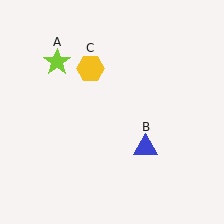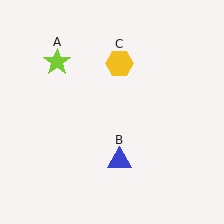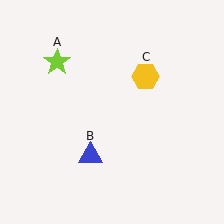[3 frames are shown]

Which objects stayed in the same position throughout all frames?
Lime star (object A) remained stationary.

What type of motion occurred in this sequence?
The blue triangle (object B), yellow hexagon (object C) rotated clockwise around the center of the scene.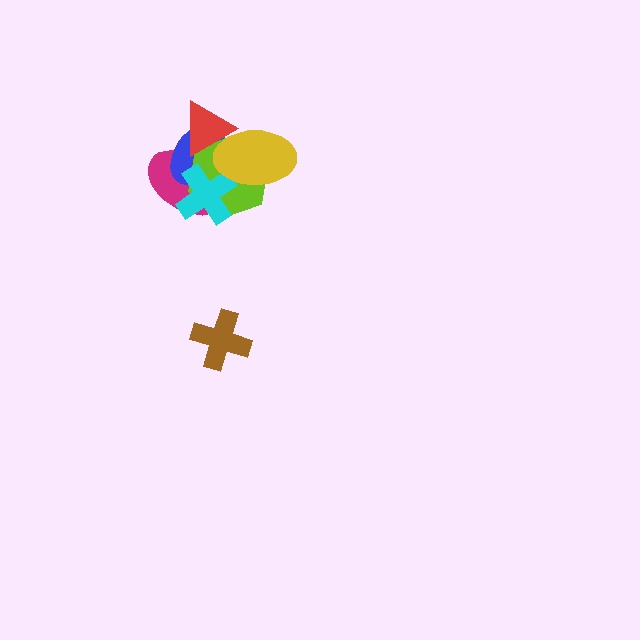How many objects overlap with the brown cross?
0 objects overlap with the brown cross.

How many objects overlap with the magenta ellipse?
5 objects overlap with the magenta ellipse.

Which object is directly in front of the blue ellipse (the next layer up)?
The lime hexagon is directly in front of the blue ellipse.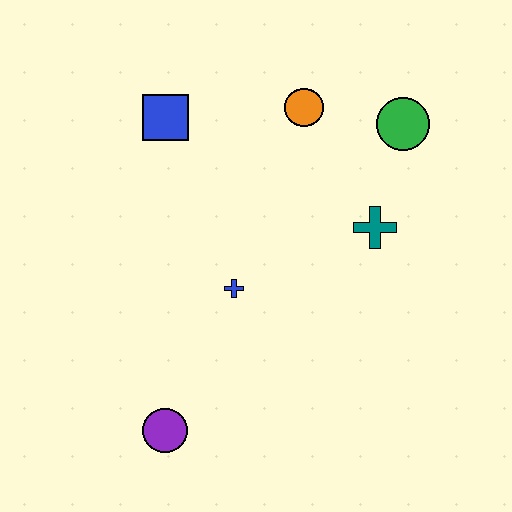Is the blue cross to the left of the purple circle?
No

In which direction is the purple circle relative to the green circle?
The purple circle is below the green circle.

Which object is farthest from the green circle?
The purple circle is farthest from the green circle.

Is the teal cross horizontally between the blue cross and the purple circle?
No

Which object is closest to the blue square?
The orange circle is closest to the blue square.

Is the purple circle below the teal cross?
Yes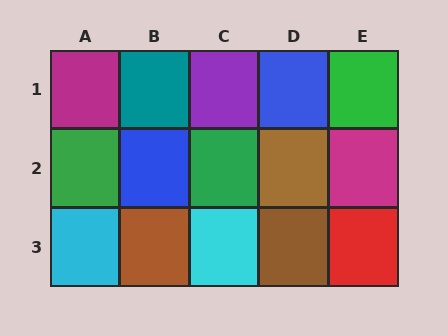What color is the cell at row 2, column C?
Green.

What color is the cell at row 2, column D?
Brown.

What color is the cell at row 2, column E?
Magenta.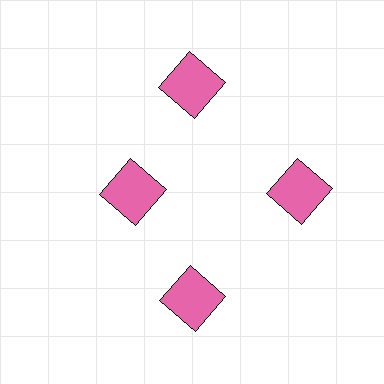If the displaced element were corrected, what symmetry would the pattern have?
It would have 4-fold rotational symmetry — the pattern would map onto itself every 90 degrees.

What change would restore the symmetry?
The symmetry would be restored by moving it outward, back onto the ring so that all 4 squares sit at equal angles and equal distance from the center.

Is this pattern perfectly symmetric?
No. The 4 pink squares are arranged in a ring, but one element near the 9 o'clock position is pulled inward toward the center, breaking the 4-fold rotational symmetry.